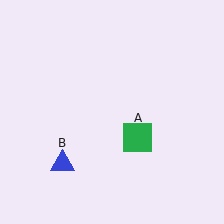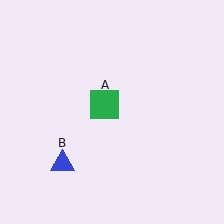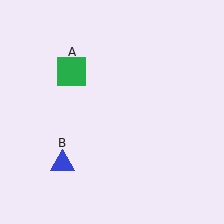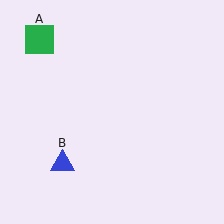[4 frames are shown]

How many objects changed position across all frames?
1 object changed position: green square (object A).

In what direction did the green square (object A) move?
The green square (object A) moved up and to the left.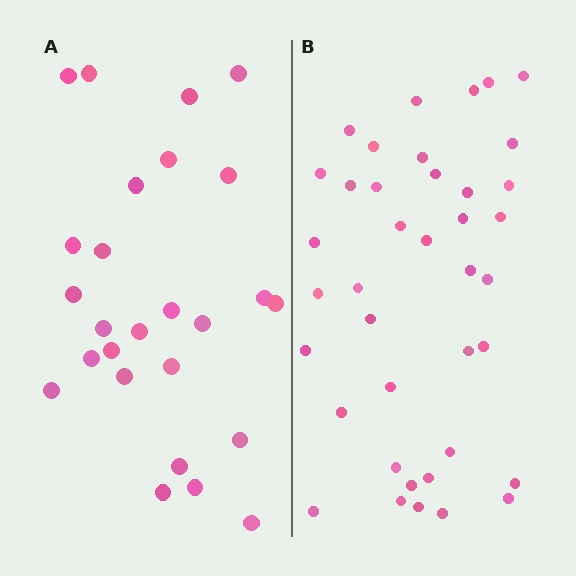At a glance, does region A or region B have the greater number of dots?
Region B (the right region) has more dots.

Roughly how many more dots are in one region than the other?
Region B has approximately 15 more dots than region A.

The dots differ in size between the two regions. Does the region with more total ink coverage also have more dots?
No. Region A has more total ink coverage because its dots are larger, but region B actually contains more individual dots. Total area can be misleading — the number of items is what matters here.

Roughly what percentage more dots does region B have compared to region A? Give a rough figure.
About 50% more.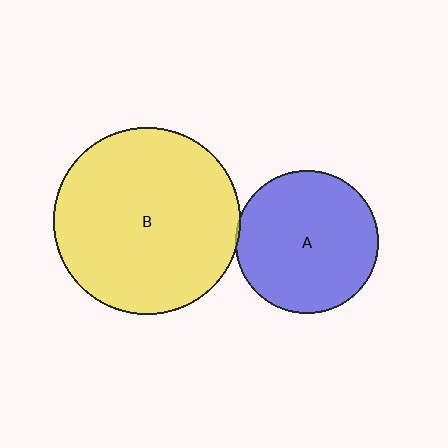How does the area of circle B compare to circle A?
Approximately 1.7 times.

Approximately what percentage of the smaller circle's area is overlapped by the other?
Approximately 5%.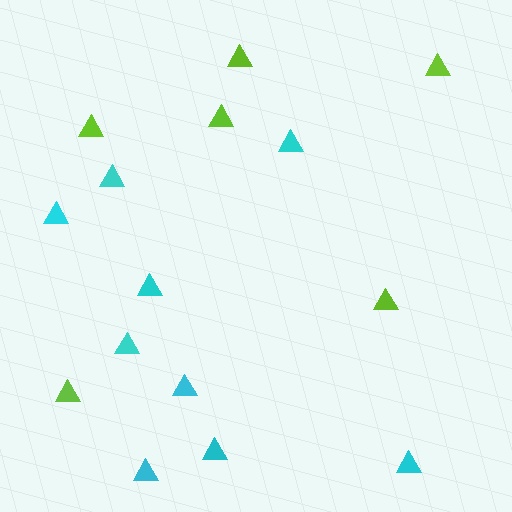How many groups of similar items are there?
There are 2 groups: one group of cyan triangles (9) and one group of lime triangles (6).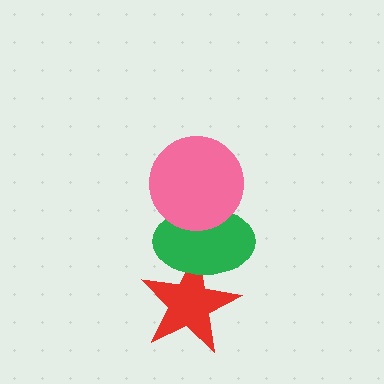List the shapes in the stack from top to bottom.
From top to bottom: the pink circle, the green ellipse, the red star.